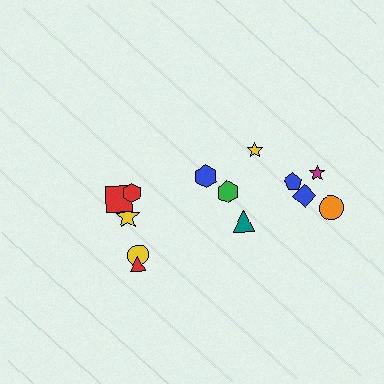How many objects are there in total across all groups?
There are 13 objects.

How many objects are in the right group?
There are 8 objects.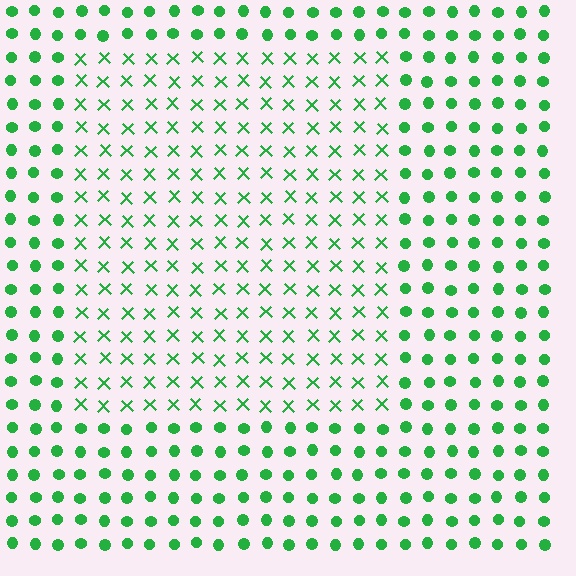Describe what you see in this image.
The image is filled with small green elements arranged in a uniform grid. A rectangle-shaped region contains X marks, while the surrounding area contains circles. The boundary is defined purely by the change in element shape.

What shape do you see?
I see a rectangle.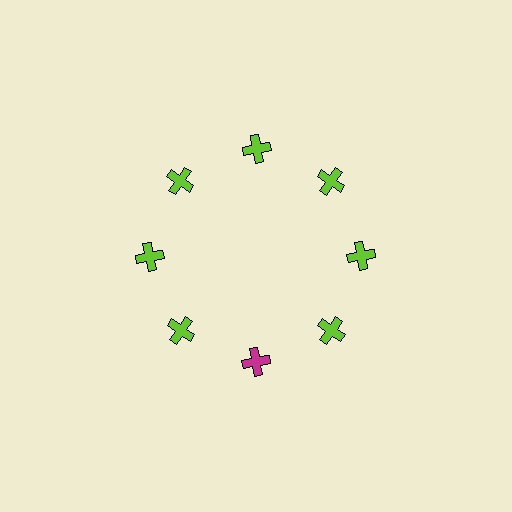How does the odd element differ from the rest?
It has a different color: magenta instead of lime.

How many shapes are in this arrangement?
There are 8 shapes arranged in a ring pattern.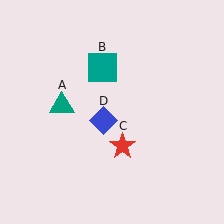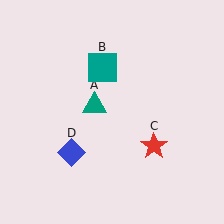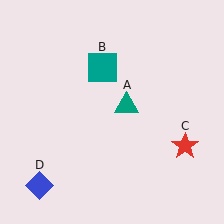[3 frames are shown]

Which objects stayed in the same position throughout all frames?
Teal square (object B) remained stationary.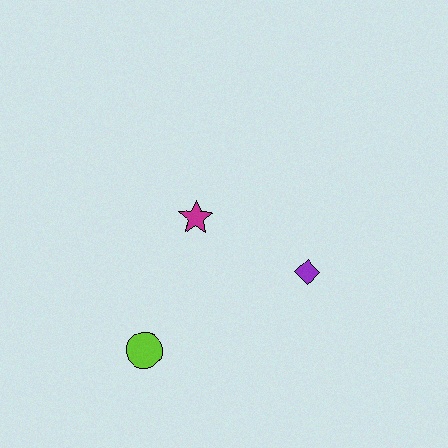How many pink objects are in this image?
There are no pink objects.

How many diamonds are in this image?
There is 1 diamond.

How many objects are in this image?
There are 3 objects.